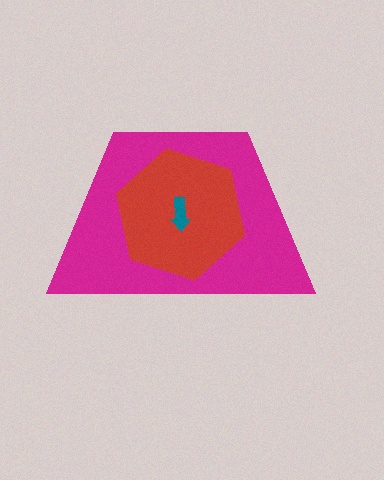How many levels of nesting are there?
3.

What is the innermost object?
The teal arrow.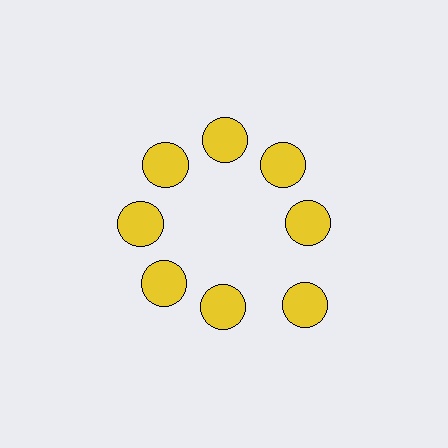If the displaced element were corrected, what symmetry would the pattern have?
It would have 8-fold rotational symmetry — the pattern would map onto itself every 45 degrees.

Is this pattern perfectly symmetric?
No. The 8 yellow circles are arranged in a ring, but one element near the 4 o'clock position is pushed outward from the center, breaking the 8-fold rotational symmetry.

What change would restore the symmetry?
The symmetry would be restored by moving it inward, back onto the ring so that all 8 circles sit at equal angles and equal distance from the center.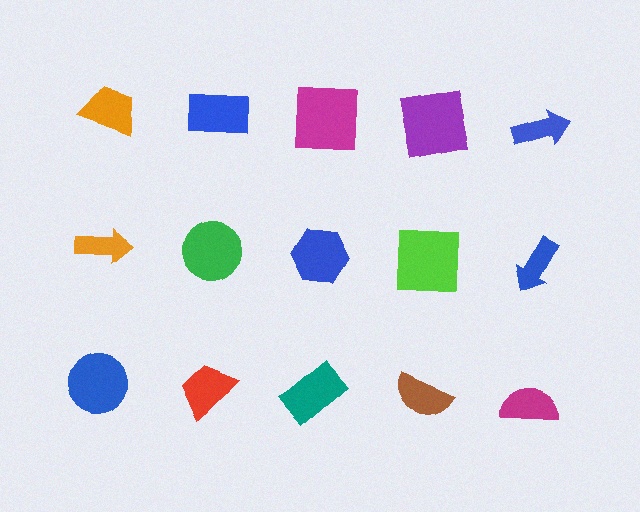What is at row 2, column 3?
A blue hexagon.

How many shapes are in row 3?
5 shapes.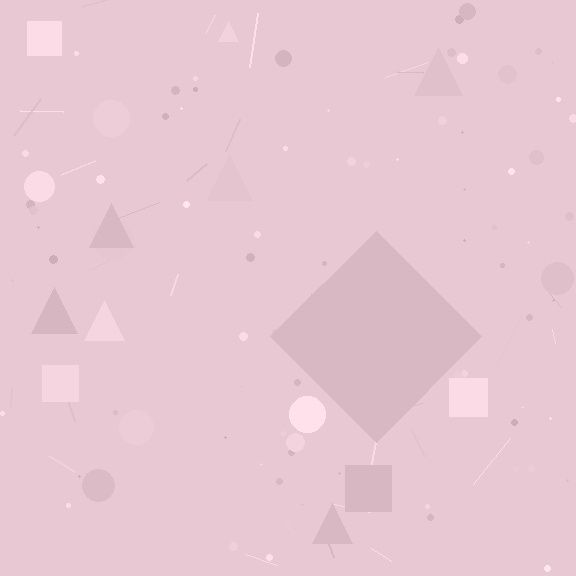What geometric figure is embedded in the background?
A diamond is embedded in the background.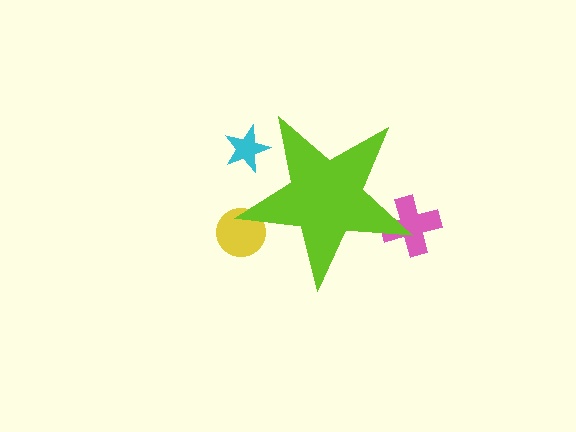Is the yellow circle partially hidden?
Yes, the yellow circle is partially hidden behind the lime star.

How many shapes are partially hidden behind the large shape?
3 shapes are partially hidden.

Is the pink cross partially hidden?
Yes, the pink cross is partially hidden behind the lime star.